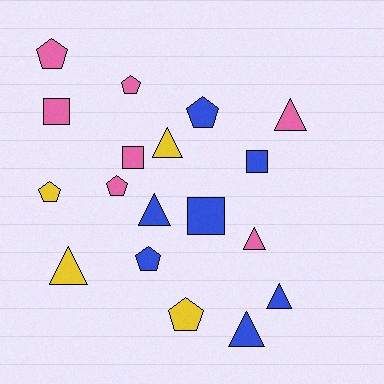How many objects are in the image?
There are 18 objects.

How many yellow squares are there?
There are no yellow squares.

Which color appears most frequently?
Blue, with 7 objects.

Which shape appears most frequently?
Pentagon, with 7 objects.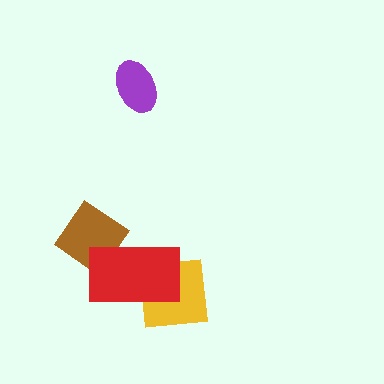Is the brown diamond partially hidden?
Yes, it is partially covered by another shape.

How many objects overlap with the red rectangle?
2 objects overlap with the red rectangle.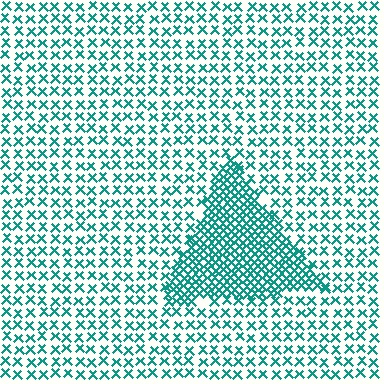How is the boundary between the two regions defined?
The boundary is defined by a change in element density (approximately 2.4x ratio). All elements are the same color, size, and shape.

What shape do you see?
I see a triangle.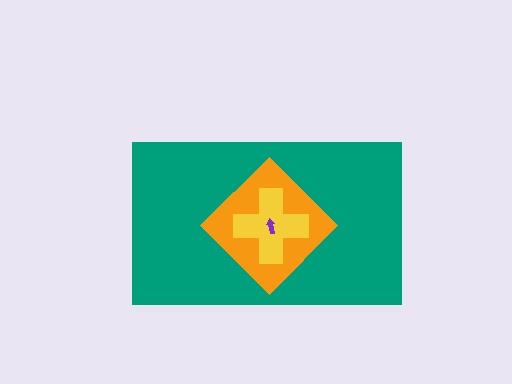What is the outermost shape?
The teal rectangle.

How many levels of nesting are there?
4.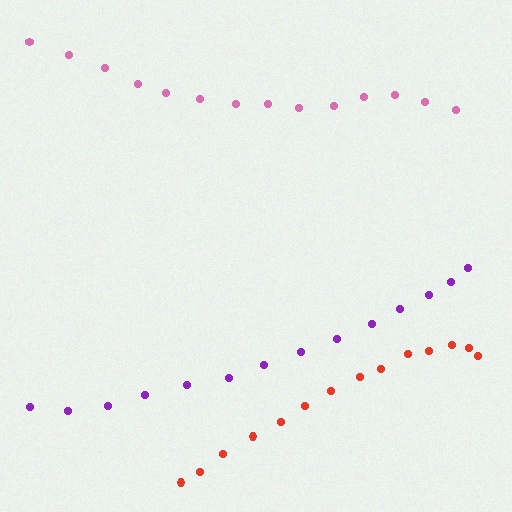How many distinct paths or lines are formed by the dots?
There are 3 distinct paths.